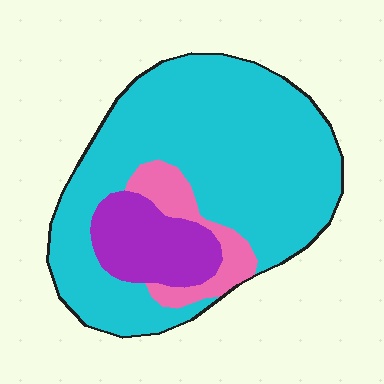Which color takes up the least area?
Pink, at roughly 10%.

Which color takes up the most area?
Cyan, at roughly 75%.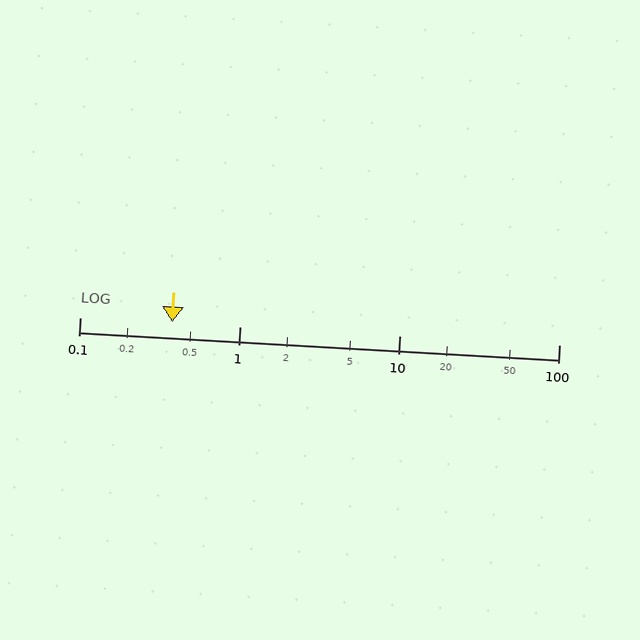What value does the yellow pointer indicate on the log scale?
The pointer indicates approximately 0.38.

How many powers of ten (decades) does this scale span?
The scale spans 3 decades, from 0.1 to 100.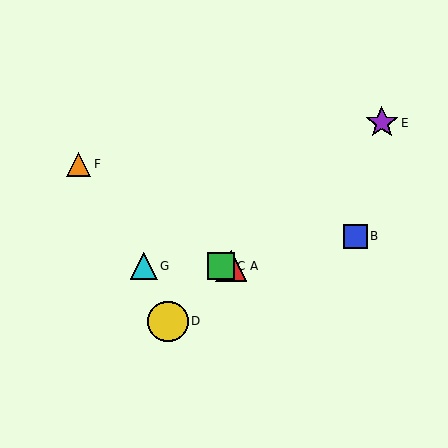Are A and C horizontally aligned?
Yes, both are at y≈266.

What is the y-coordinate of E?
Object E is at y≈123.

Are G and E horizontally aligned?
No, G is at y≈266 and E is at y≈123.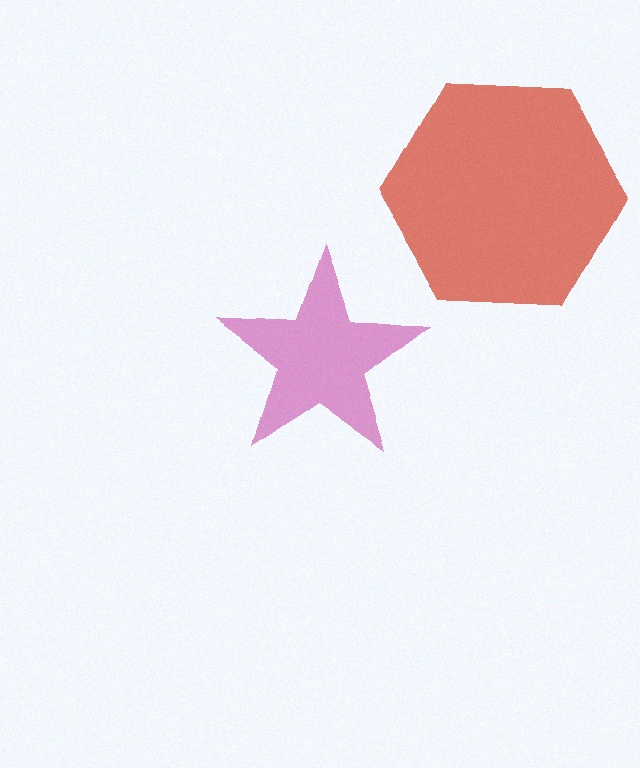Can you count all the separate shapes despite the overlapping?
Yes, there are 2 separate shapes.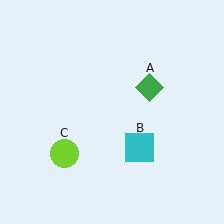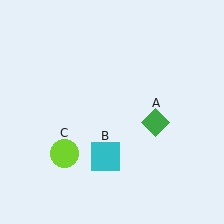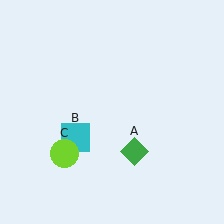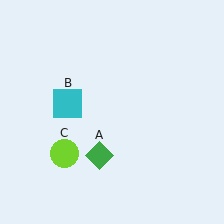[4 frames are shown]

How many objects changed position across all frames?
2 objects changed position: green diamond (object A), cyan square (object B).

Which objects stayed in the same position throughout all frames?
Lime circle (object C) remained stationary.